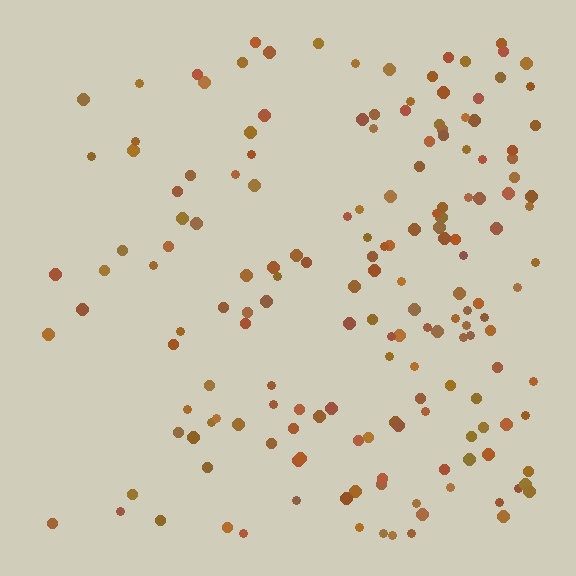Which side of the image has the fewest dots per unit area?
The left.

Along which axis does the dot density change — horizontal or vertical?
Horizontal.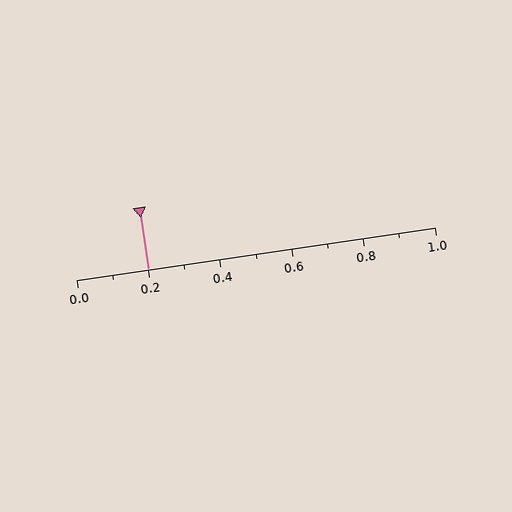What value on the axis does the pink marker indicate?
The marker indicates approximately 0.2.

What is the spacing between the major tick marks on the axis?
The major ticks are spaced 0.2 apart.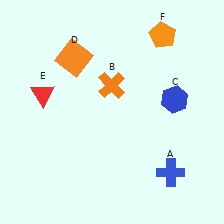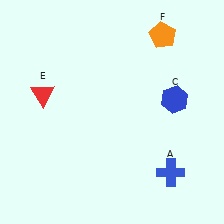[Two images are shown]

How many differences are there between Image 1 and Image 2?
There are 2 differences between the two images.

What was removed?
The orange square (D), the orange cross (B) were removed in Image 2.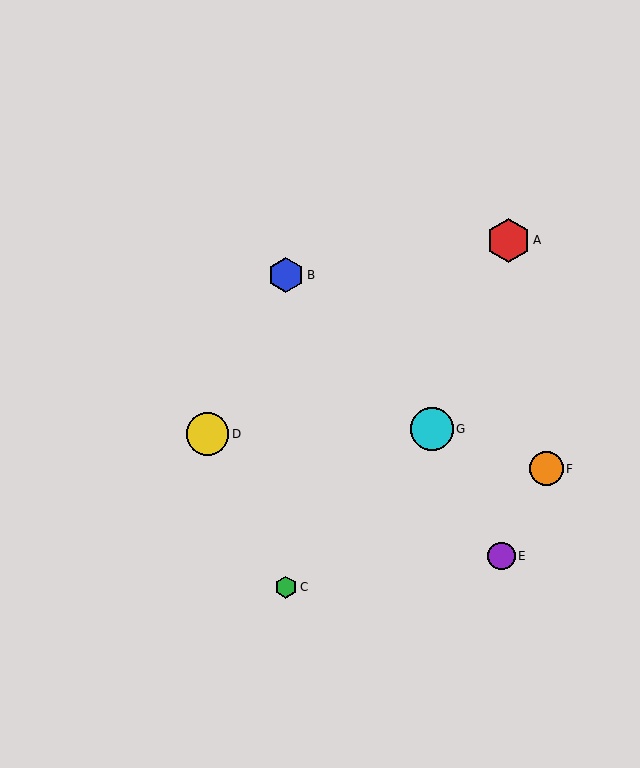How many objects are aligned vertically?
2 objects (B, C) are aligned vertically.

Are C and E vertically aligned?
No, C is at x≈286 and E is at x≈502.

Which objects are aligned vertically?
Objects B, C are aligned vertically.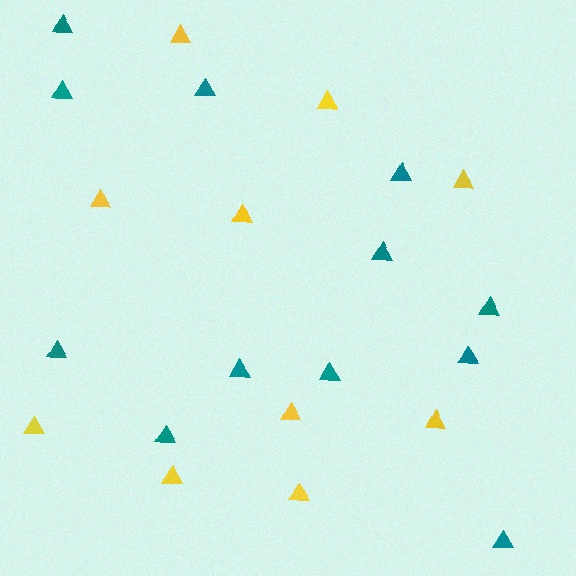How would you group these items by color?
There are 2 groups: one group of yellow triangles (10) and one group of teal triangles (12).